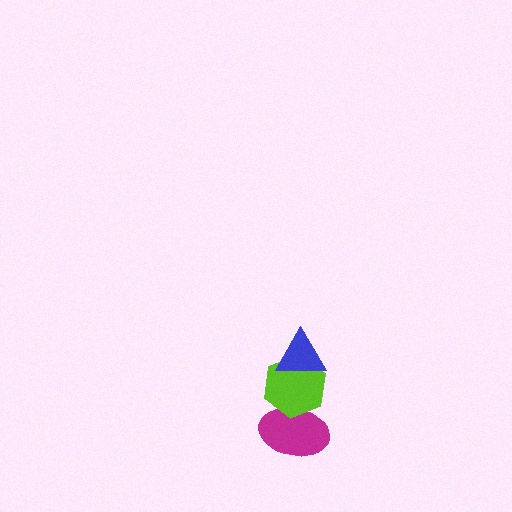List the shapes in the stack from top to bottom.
From top to bottom: the blue triangle, the lime hexagon, the magenta ellipse.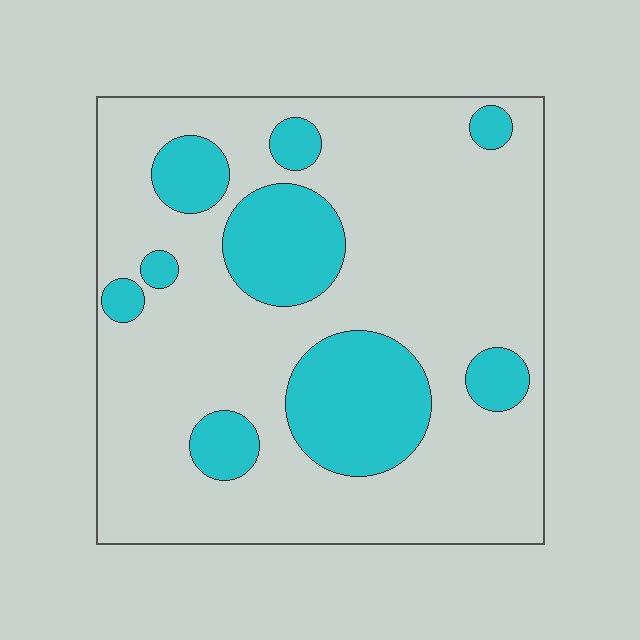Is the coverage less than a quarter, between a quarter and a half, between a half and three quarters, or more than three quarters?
Less than a quarter.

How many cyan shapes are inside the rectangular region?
9.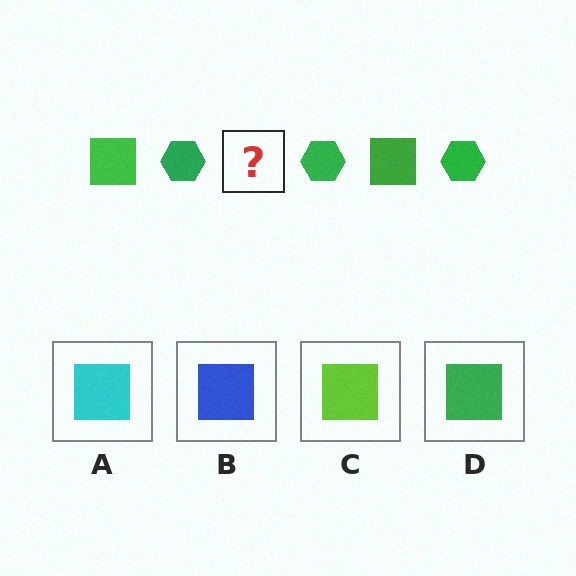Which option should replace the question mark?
Option D.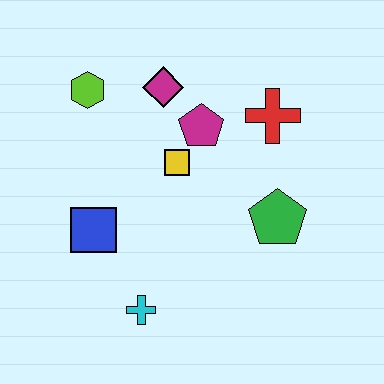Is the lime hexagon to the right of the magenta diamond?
No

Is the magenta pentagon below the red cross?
Yes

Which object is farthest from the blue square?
The red cross is farthest from the blue square.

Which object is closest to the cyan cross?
The blue square is closest to the cyan cross.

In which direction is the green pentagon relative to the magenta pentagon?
The green pentagon is below the magenta pentagon.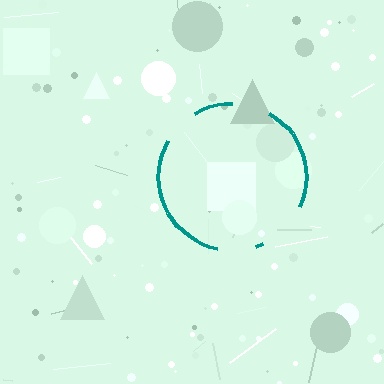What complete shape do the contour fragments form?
The contour fragments form a circle.